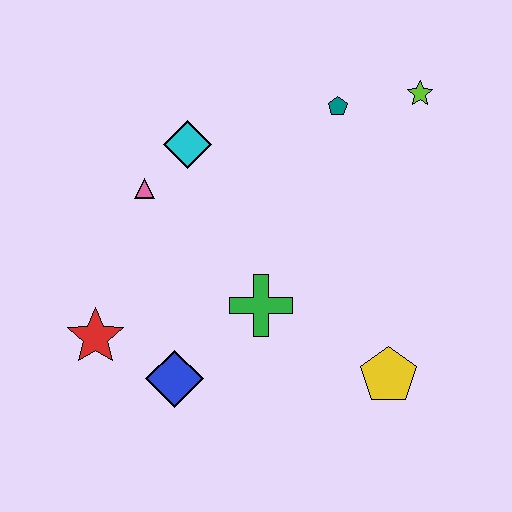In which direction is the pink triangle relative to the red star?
The pink triangle is above the red star.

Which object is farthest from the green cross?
The lime star is farthest from the green cross.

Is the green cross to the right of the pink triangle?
Yes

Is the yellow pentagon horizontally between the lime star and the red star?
Yes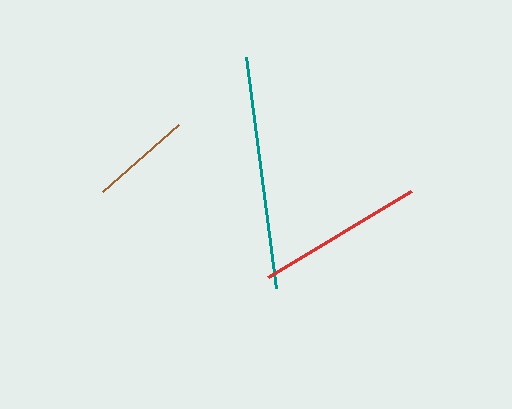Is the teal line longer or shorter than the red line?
The teal line is longer than the red line.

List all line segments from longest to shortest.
From longest to shortest: teal, red, brown.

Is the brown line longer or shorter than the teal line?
The teal line is longer than the brown line.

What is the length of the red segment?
The red segment is approximately 167 pixels long.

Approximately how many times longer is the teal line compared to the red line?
The teal line is approximately 1.4 times the length of the red line.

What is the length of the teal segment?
The teal segment is approximately 233 pixels long.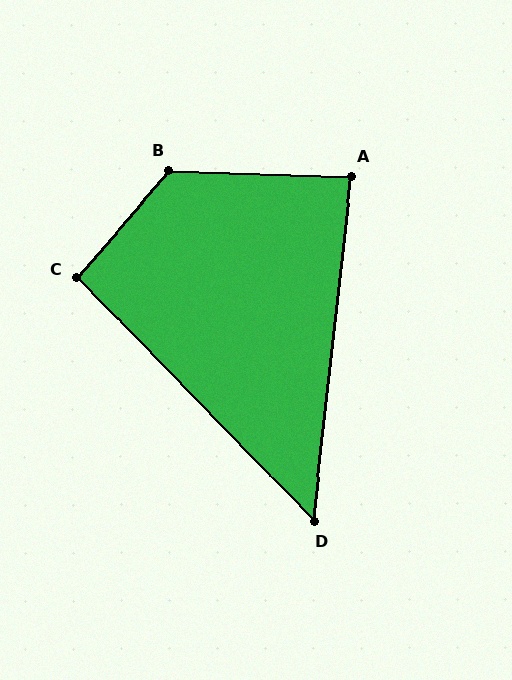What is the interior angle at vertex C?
Approximately 95 degrees (approximately right).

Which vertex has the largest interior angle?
B, at approximately 129 degrees.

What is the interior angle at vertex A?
Approximately 85 degrees (approximately right).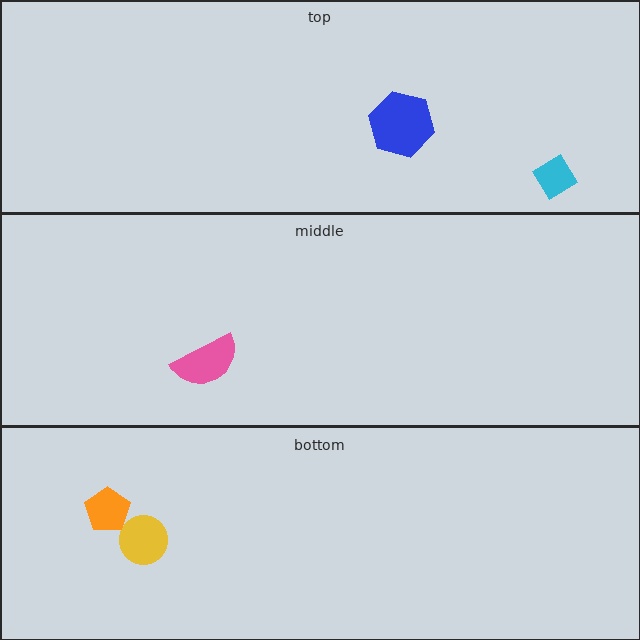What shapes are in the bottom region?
The yellow circle, the orange pentagon.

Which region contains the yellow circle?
The bottom region.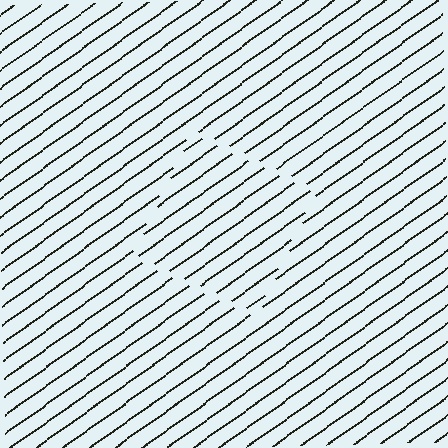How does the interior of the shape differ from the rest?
The interior of the shape contains the same grating, shifted by half a period — the contour is defined by the phase discontinuity where line-ends from the inner and outer gratings abut.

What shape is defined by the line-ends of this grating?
An illusory square. The interior of the shape contains the same grating, shifted by half a period — the contour is defined by the phase discontinuity where line-ends from the inner and outer gratings abut.